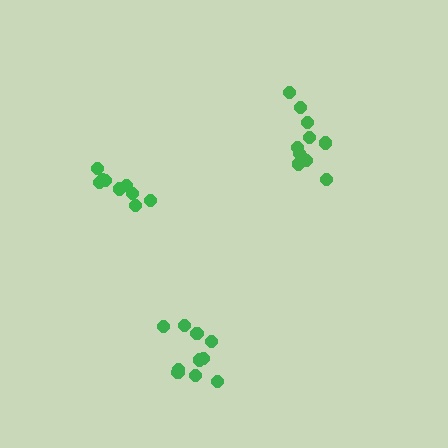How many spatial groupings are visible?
There are 3 spatial groupings.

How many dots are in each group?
Group 1: 10 dots, Group 2: 12 dots, Group 3: 9 dots (31 total).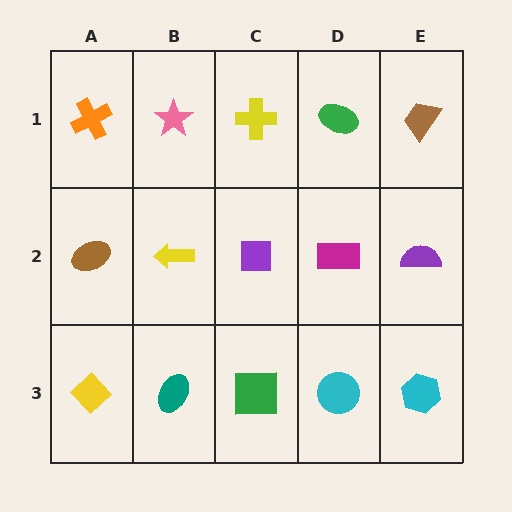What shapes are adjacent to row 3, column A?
A brown ellipse (row 2, column A), a teal ellipse (row 3, column B).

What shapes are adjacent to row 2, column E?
A brown trapezoid (row 1, column E), a cyan hexagon (row 3, column E), a magenta rectangle (row 2, column D).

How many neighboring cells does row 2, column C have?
4.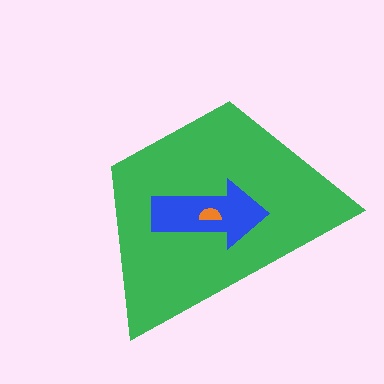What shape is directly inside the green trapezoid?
The blue arrow.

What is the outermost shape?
The green trapezoid.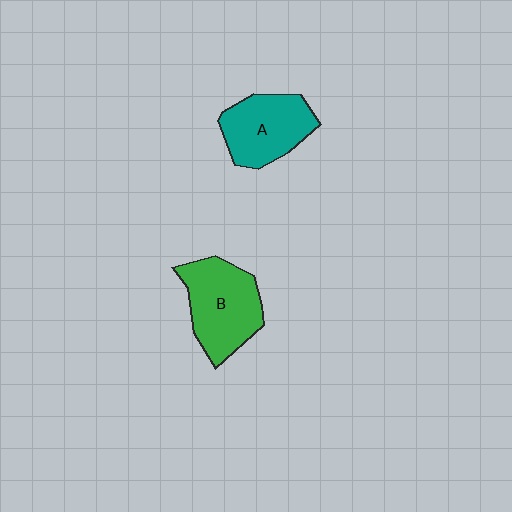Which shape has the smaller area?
Shape A (teal).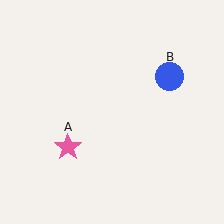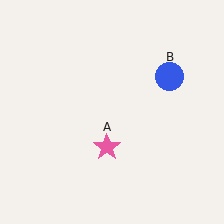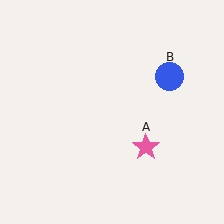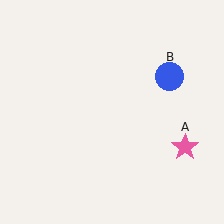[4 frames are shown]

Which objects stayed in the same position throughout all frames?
Blue circle (object B) remained stationary.